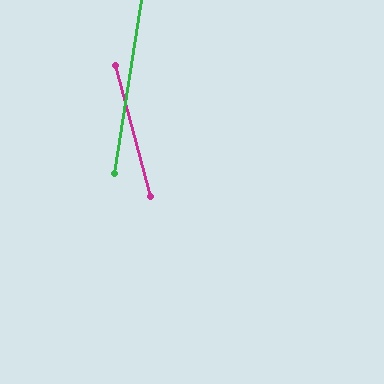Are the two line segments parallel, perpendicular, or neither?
Neither parallel nor perpendicular — they differ by about 24°.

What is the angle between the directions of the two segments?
Approximately 24 degrees.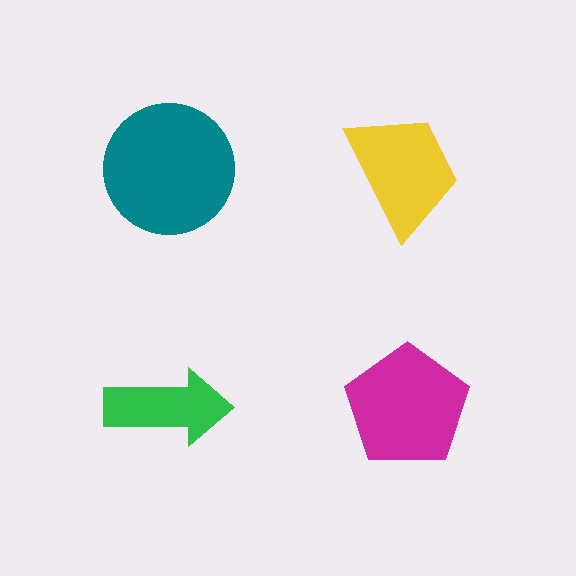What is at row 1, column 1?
A teal circle.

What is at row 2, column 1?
A green arrow.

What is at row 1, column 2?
A yellow trapezoid.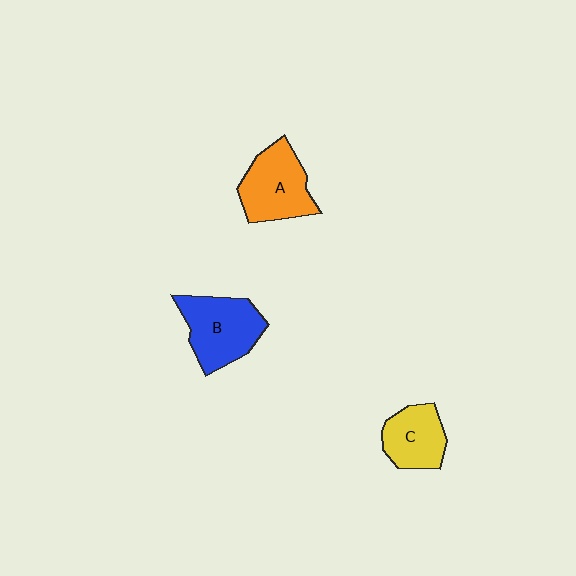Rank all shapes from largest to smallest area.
From largest to smallest: B (blue), A (orange), C (yellow).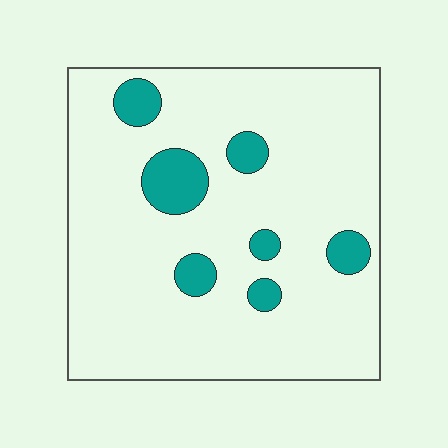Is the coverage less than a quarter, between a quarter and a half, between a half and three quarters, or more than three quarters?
Less than a quarter.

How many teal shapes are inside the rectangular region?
7.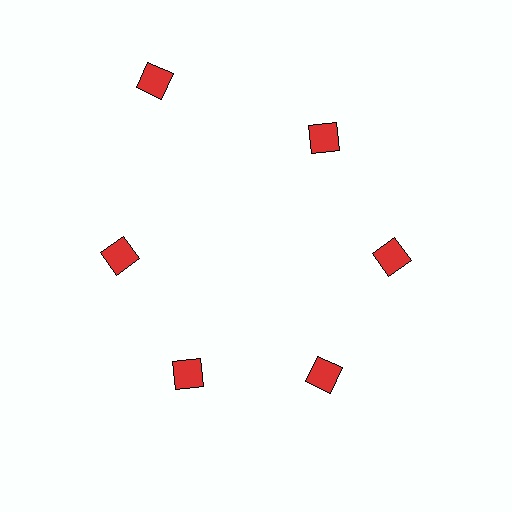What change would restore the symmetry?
The symmetry would be restored by moving it inward, back onto the ring so that all 6 diamonds sit at equal angles and equal distance from the center.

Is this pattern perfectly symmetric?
No. The 6 red diamonds are arranged in a ring, but one element near the 11 o'clock position is pushed outward from the center, breaking the 6-fold rotational symmetry.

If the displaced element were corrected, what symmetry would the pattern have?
It would have 6-fold rotational symmetry — the pattern would map onto itself every 60 degrees.